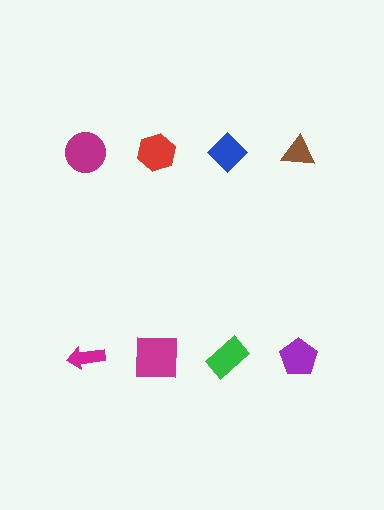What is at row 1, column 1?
A magenta circle.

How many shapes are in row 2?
4 shapes.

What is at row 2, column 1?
A magenta arrow.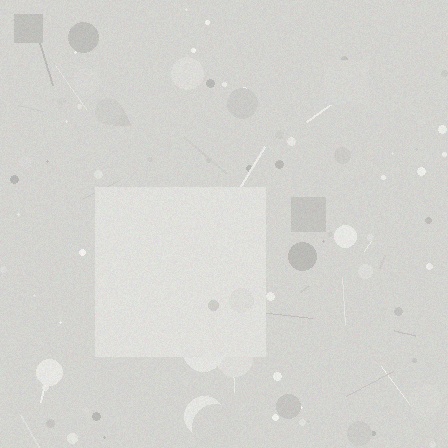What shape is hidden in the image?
A square is hidden in the image.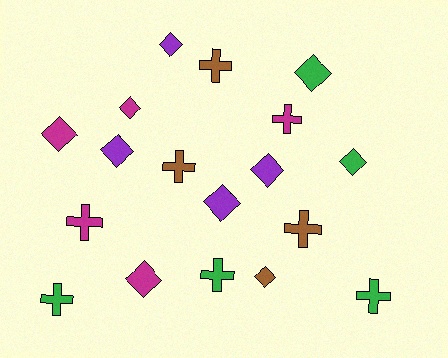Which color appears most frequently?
Magenta, with 5 objects.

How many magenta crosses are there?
There are 2 magenta crosses.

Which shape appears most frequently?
Diamond, with 10 objects.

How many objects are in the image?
There are 18 objects.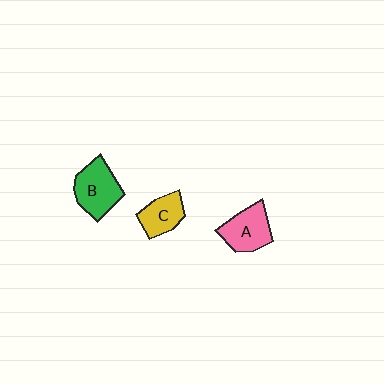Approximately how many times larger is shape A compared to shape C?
Approximately 1.3 times.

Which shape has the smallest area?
Shape C (yellow).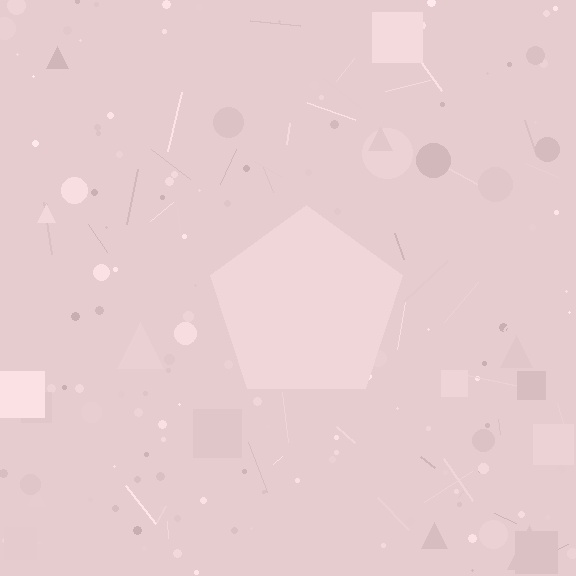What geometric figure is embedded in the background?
A pentagon is embedded in the background.